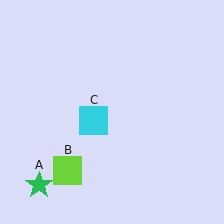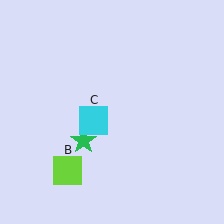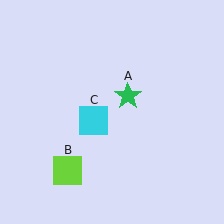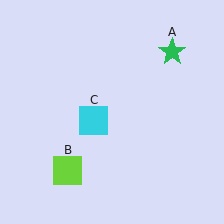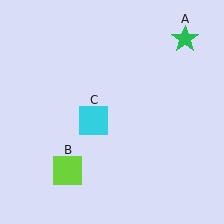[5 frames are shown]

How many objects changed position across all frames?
1 object changed position: green star (object A).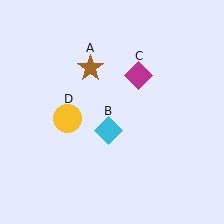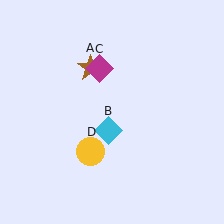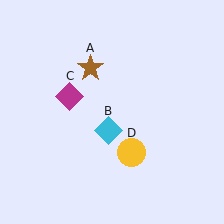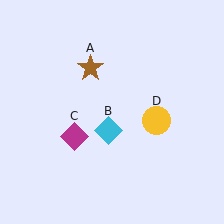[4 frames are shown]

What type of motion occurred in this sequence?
The magenta diamond (object C), yellow circle (object D) rotated counterclockwise around the center of the scene.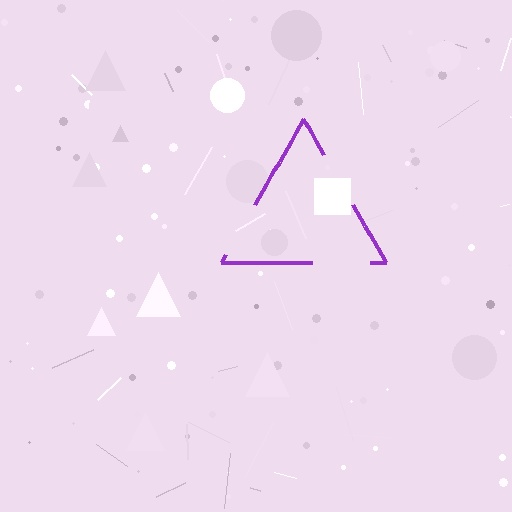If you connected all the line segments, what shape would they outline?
They would outline a triangle.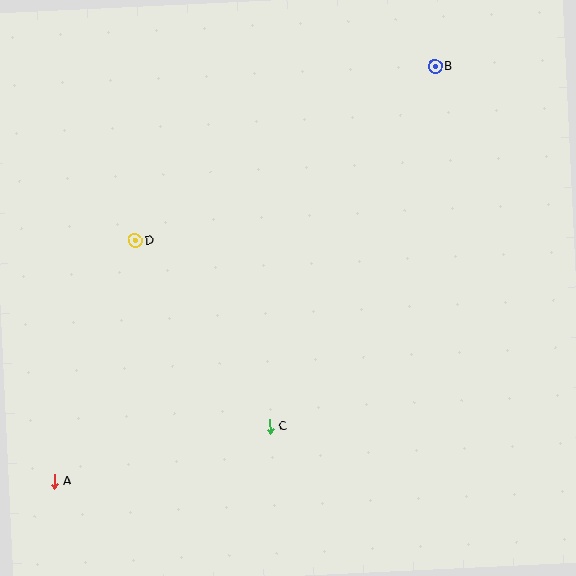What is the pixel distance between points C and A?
The distance between C and A is 223 pixels.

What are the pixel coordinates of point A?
Point A is at (54, 482).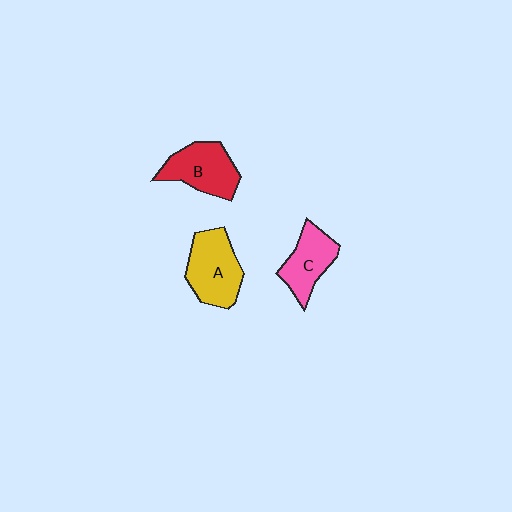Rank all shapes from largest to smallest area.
From largest to smallest: A (yellow), B (red), C (pink).